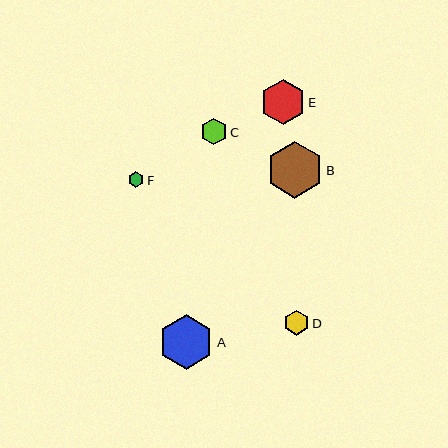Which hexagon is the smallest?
Hexagon F is the smallest with a size of approximately 16 pixels.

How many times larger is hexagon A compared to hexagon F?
Hexagon A is approximately 3.4 times the size of hexagon F.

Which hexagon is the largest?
Hexagon B is the largest with a size of approximately 57 pixels.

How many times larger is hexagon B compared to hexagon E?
Hexagon B is approximately 1.3 times the size of hexagon E.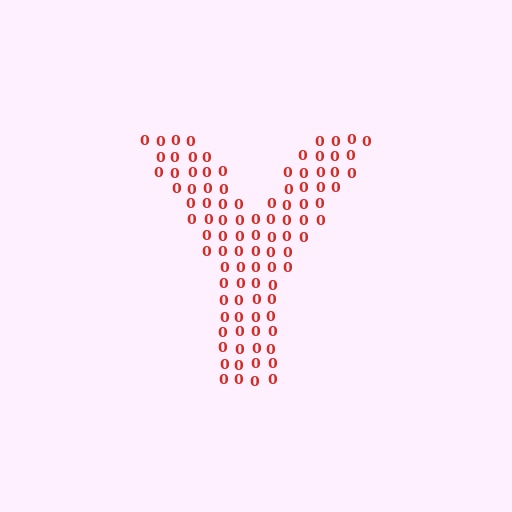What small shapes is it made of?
It is made of small digit 0's.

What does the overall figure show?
The overall figure shows the letter Y.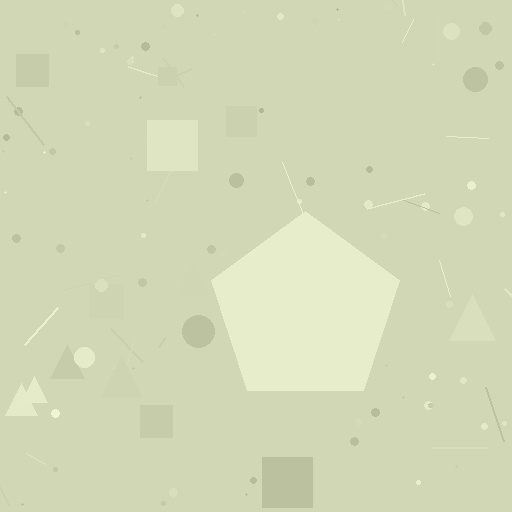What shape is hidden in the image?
A pentagon is hidden in the image.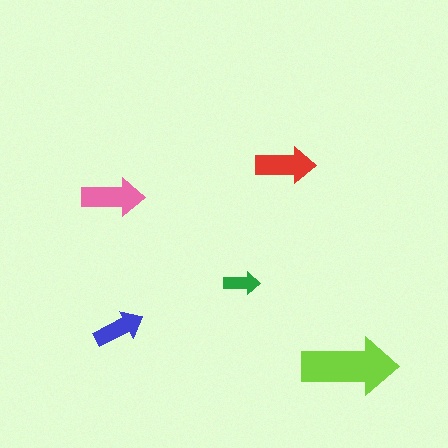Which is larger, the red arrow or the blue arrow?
The red one.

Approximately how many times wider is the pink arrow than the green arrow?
About 1.5 times wider.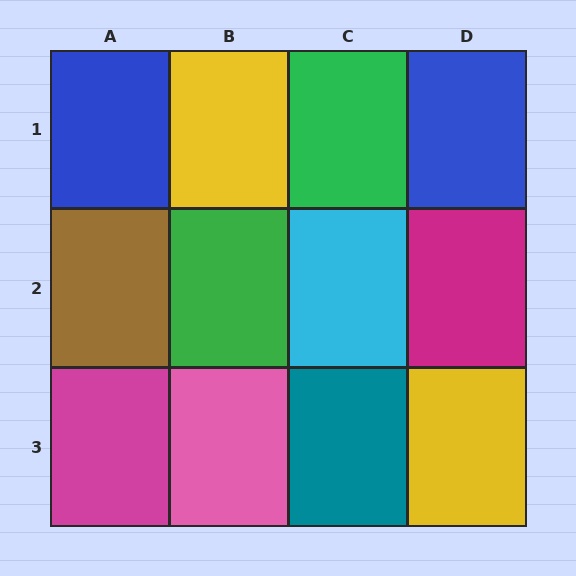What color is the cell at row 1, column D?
Blue.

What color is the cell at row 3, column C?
Teal.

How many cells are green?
2 cells are green.